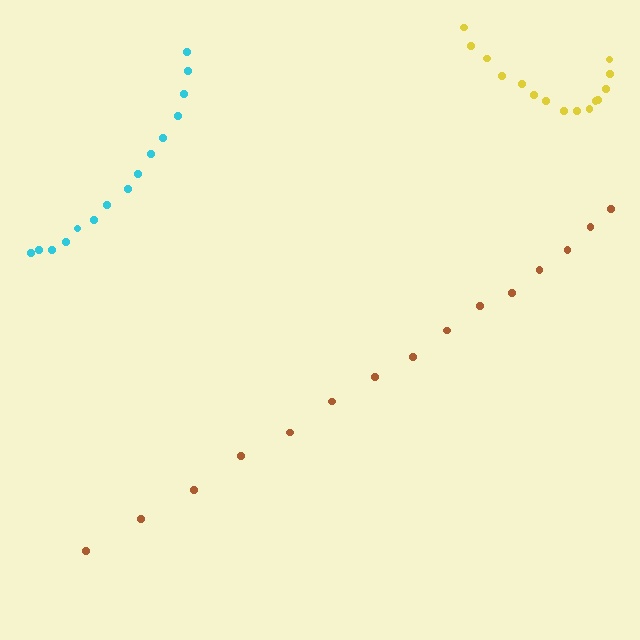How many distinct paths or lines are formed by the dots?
There are 3 distinct paths.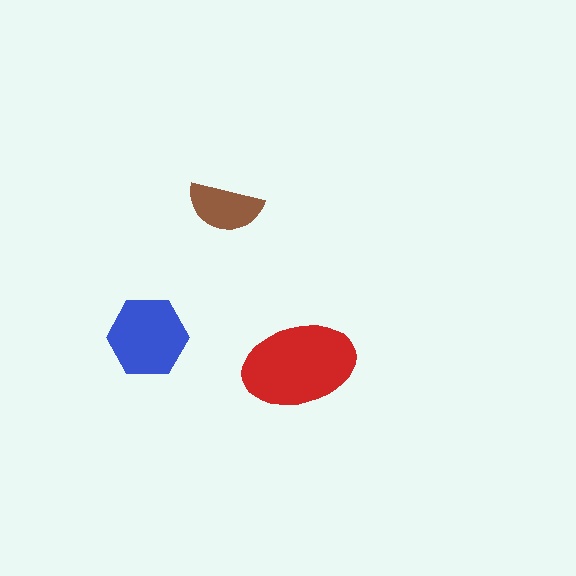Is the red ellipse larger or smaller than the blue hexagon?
Larger.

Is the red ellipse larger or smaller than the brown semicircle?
Larger.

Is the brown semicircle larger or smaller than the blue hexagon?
Smaller.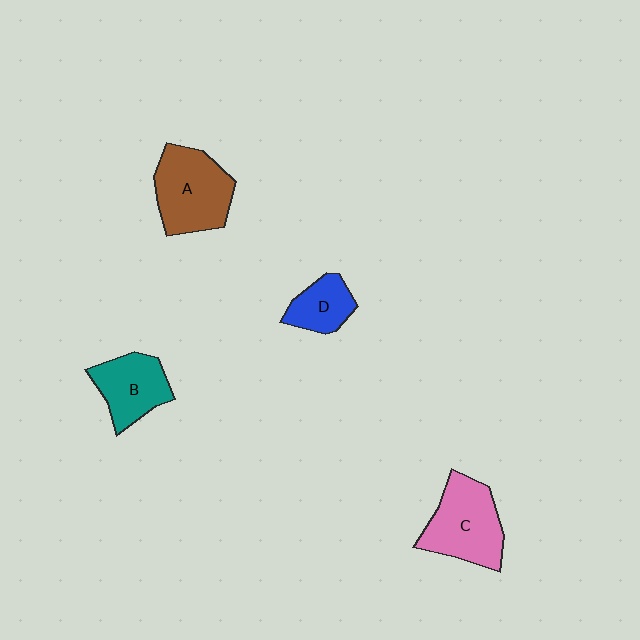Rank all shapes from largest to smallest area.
From largest to smallest: A (brown), C (pink), B (teal), D (blue).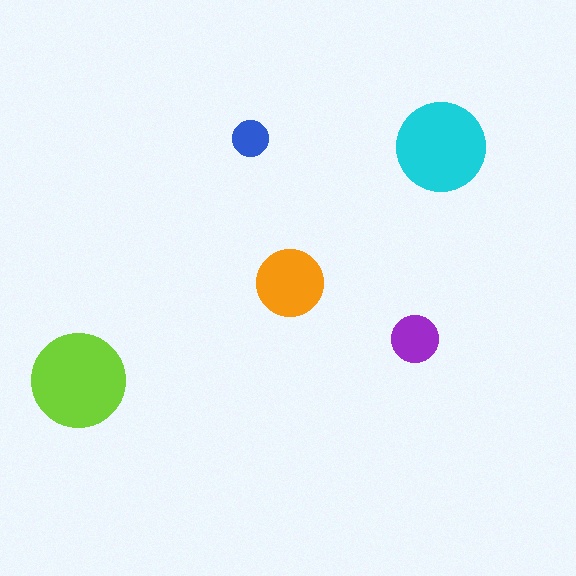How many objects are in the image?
There are 5 objects in the image.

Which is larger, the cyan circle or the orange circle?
The cyan one.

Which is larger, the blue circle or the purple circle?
The purple one.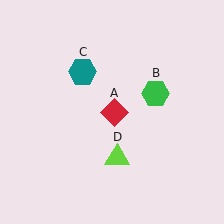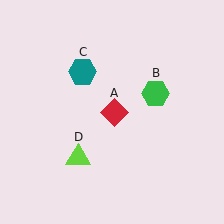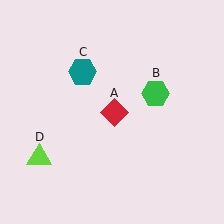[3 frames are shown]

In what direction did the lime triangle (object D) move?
The lime triangle (object D) moved left.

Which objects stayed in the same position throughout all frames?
Red diamond (object A) and green hexagon (object B) and teal hexagon (object C) remained stationary.